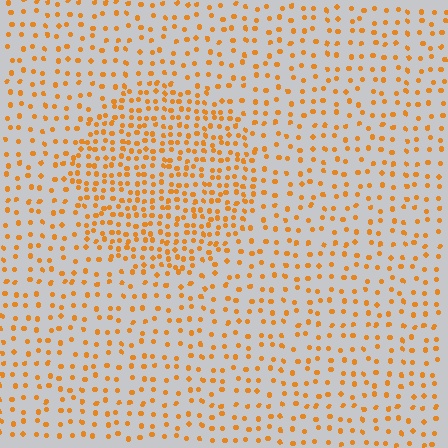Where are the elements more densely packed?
The elements are more densely packed inside the circle boundary.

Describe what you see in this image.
The image contains small orange elements arranged at two different densities. A circle-shaped region is visible where the elements are more densely packed than the surrounding area.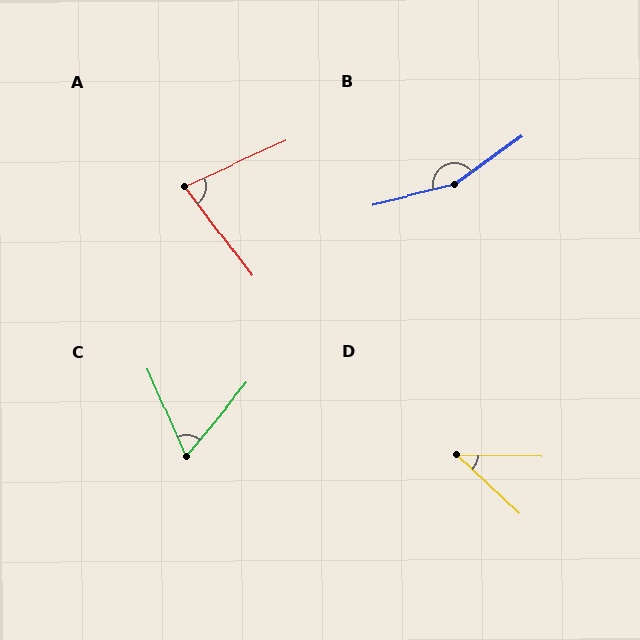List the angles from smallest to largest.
D (42°), C (63°), A (78°), B (158°).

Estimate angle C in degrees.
Approximately 63 degrees.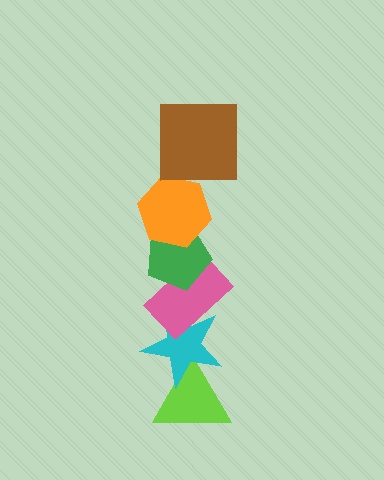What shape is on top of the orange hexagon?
The brown square is on top of the orange hexagon.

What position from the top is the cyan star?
The cyan star is 5th from the top.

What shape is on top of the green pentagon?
The orange hexagon is on top of the green pentagon.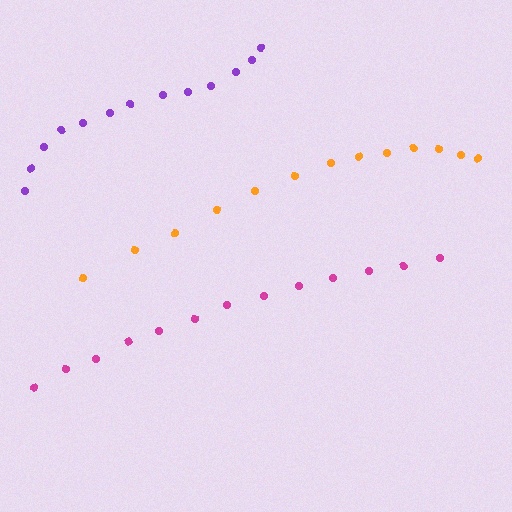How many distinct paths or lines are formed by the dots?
There are 3 distinct paths.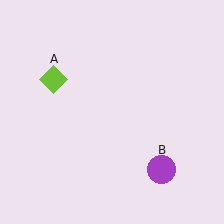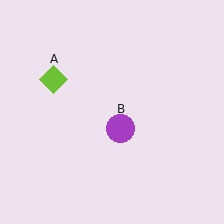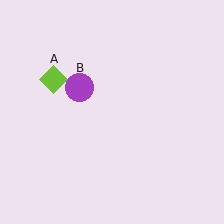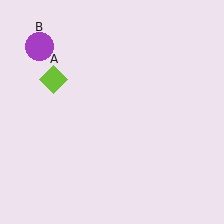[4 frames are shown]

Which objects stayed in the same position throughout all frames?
Lime diamond (object A) remained stationary.